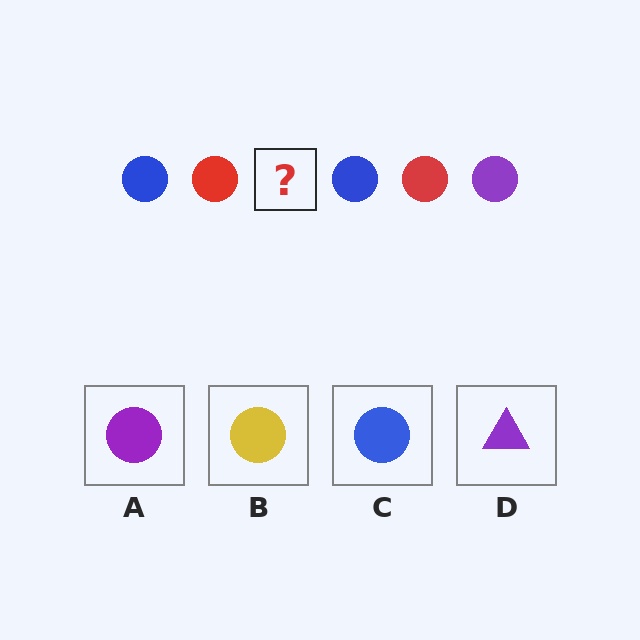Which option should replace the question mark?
Option A.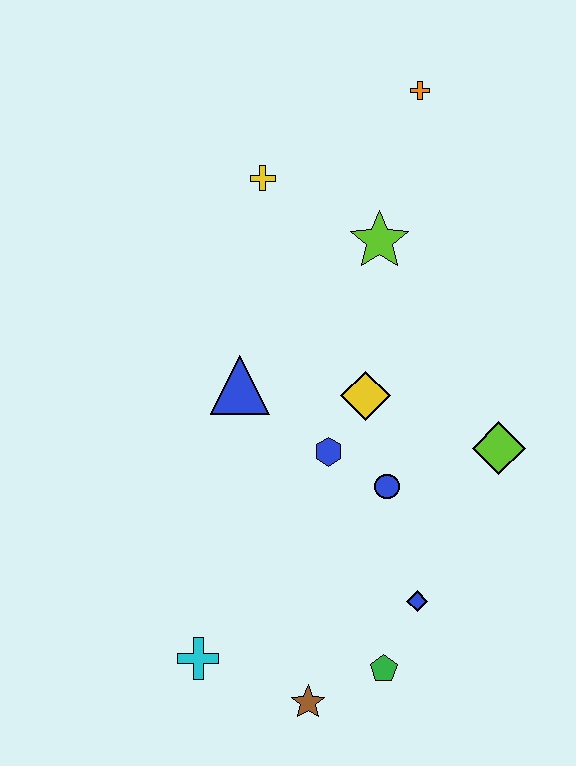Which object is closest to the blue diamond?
The green pentagon is closest to the blue diamond.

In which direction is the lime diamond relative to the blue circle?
The lime diamond is to the right of the blue circle.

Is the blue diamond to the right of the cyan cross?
Yes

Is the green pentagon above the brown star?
Yes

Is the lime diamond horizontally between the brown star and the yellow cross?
No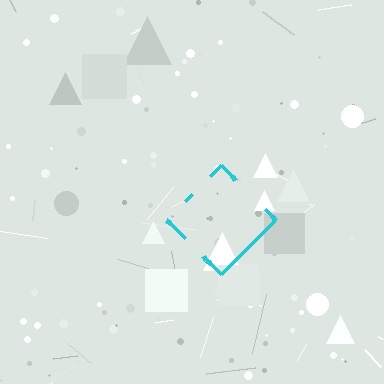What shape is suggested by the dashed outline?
The dashed outline suggests a diamond.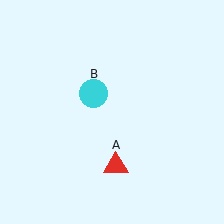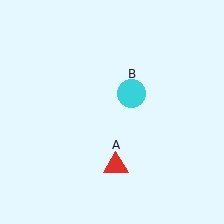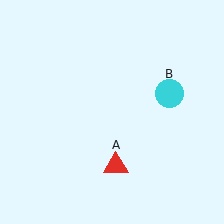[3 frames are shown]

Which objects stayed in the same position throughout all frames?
Red triangle (object A) remained stationary.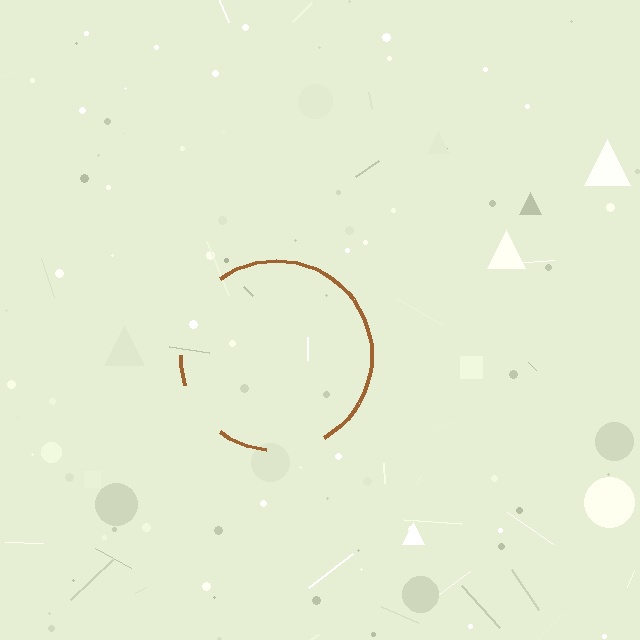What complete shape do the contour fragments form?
The contour fragments form a circle.